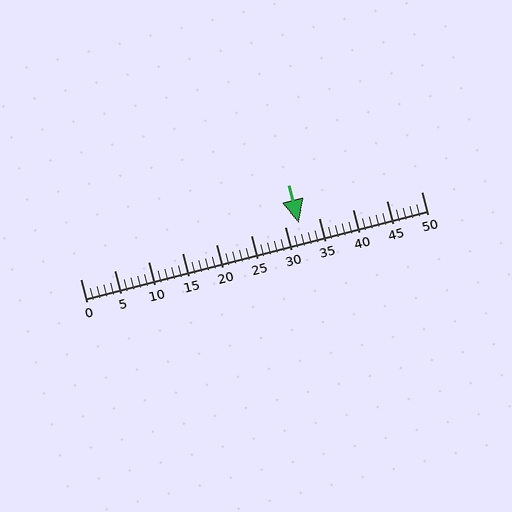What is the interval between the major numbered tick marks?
The major tick marks are spaced 5 units apart.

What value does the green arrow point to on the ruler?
The green arrow points to approximately 32.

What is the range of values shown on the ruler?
The ruler shows values from 0 to 50.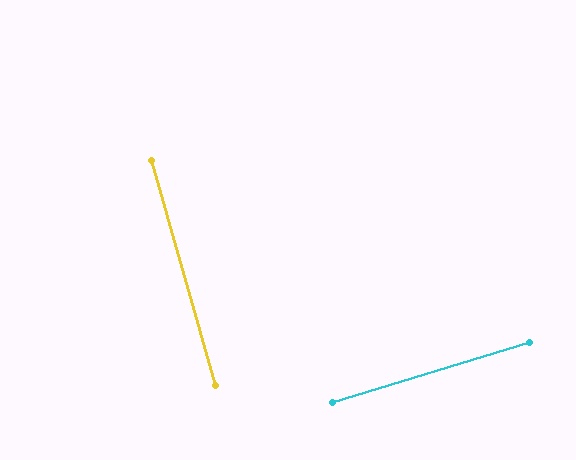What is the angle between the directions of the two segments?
Approximately 89 degrees.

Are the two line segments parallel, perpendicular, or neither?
Perpendicular — they meet at approximately 89°.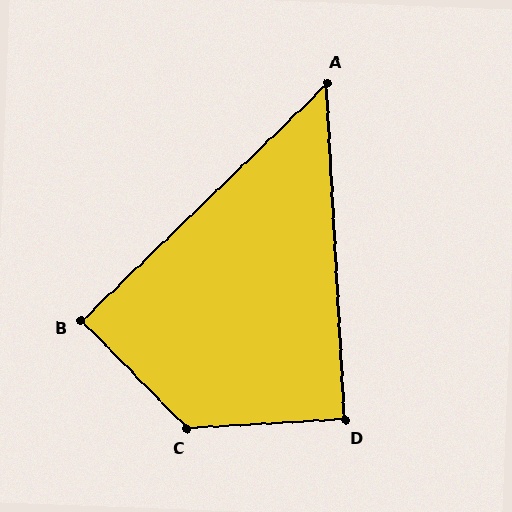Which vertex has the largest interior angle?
C, at approximately 131 degrees.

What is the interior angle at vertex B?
Approximately 90 degrees (approximately right).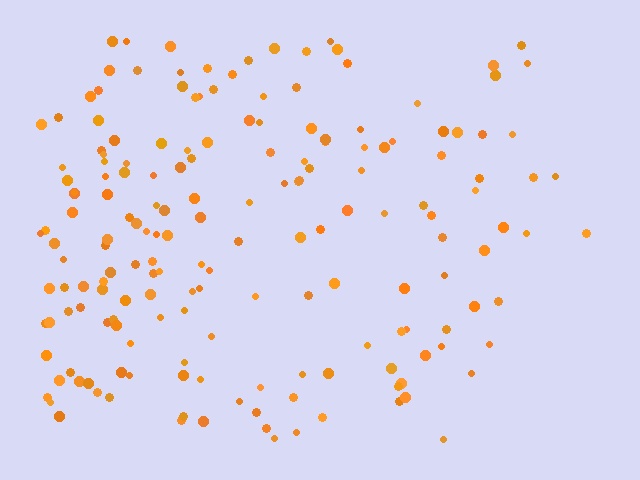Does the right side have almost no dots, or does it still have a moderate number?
Still a moderate number, just noticeably fewer than the left.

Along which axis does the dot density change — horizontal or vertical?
Horizontal.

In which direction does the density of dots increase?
From right to left, with the left side densest.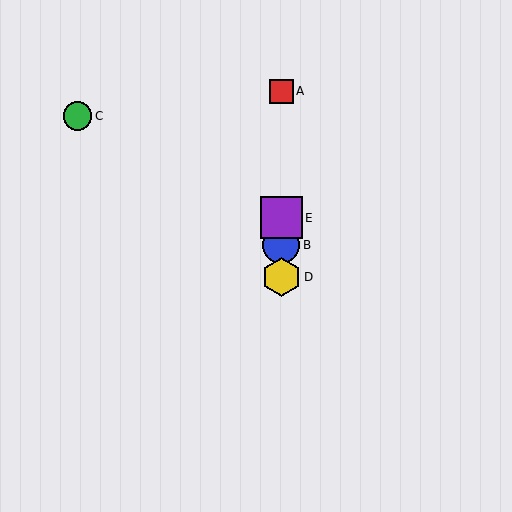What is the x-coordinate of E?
Object E is at x≈281.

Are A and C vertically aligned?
No, A is at x≈281 and C is at x≈77.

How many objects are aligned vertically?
4 objects (A, B, D, E) are aligned vertically.